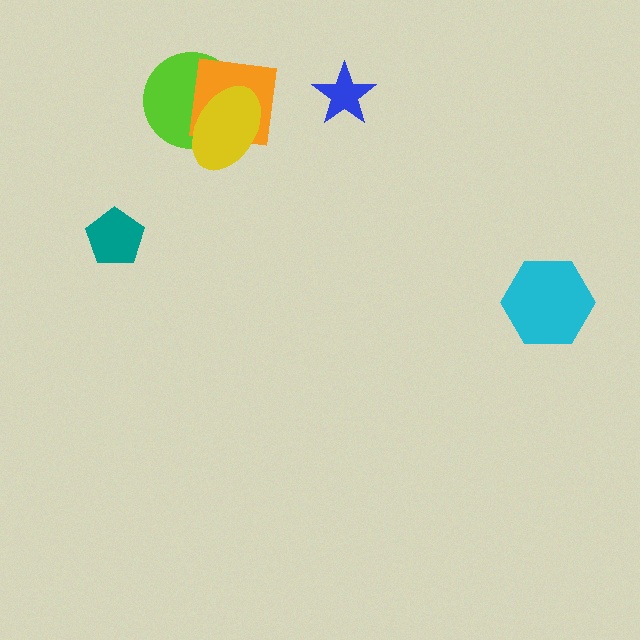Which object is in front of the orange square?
The yellow ellipse is in front of the orange square.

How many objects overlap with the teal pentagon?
0 objects overlap with the teal pentagon.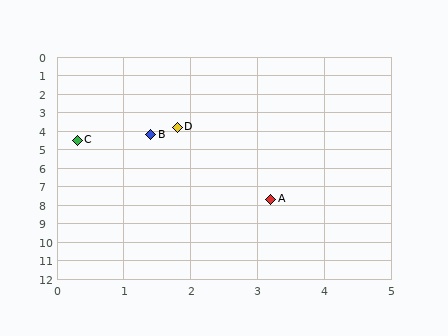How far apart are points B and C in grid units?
Points B and C are about 1.1 grid units apart.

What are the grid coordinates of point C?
Point C is at approximately (0.3, 4.5).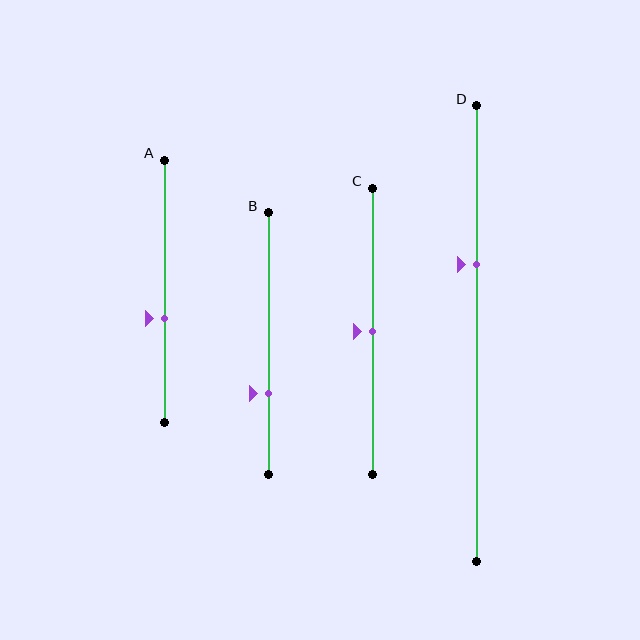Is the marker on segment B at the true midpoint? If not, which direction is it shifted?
No, the marker on segment B is shifted downward by about 19% of the segment length.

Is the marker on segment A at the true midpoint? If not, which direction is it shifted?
No, the marker on segment A is shifted downward by about 11% of the segment length.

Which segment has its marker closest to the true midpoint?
Segment C has its marker closest to the true midpoint.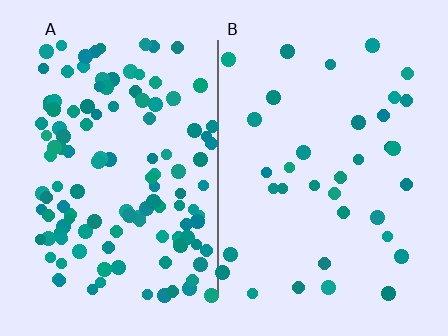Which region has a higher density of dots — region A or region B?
A (the left).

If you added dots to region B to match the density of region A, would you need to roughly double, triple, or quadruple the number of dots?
Approximately quadruple.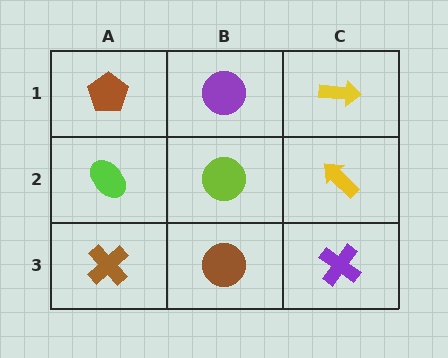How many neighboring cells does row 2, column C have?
3.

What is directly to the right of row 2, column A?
A lime circle.